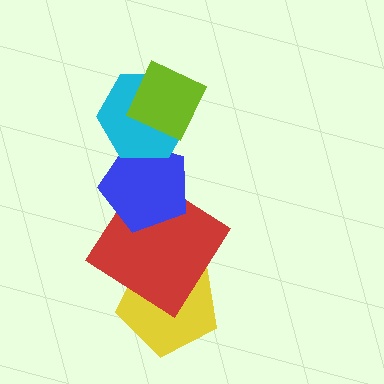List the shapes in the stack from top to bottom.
From top to bottom: the lime diamond, the cyan hexagon, the blue pentagon, the red diamond, the yellow pentagon.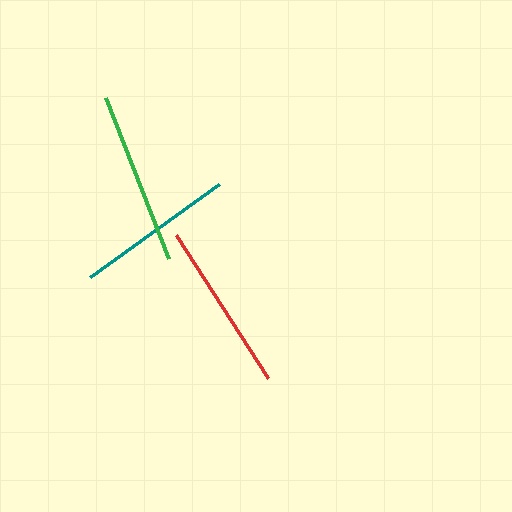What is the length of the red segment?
The red segment is approximately 171 pixels long.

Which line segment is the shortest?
The teal line is the shortest at approximately 159 pixels.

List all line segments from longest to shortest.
From longest to shortest: green, red, teal.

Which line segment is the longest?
The green line is the longest at approximately 173 pixels.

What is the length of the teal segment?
The teal segment is approximately 159 pixels long.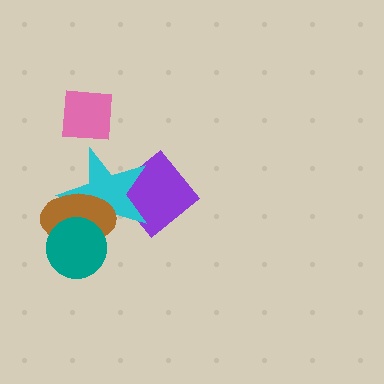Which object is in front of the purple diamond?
The cyan star is in front of the purple diamond.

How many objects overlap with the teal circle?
2 objects overlap with the teal circle.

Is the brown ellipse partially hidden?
Yes, it is partially covered by another shape.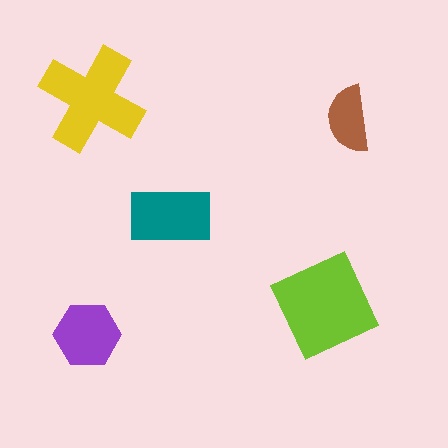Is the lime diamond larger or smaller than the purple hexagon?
Larger.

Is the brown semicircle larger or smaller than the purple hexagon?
Smaller.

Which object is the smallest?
The brown semicircle.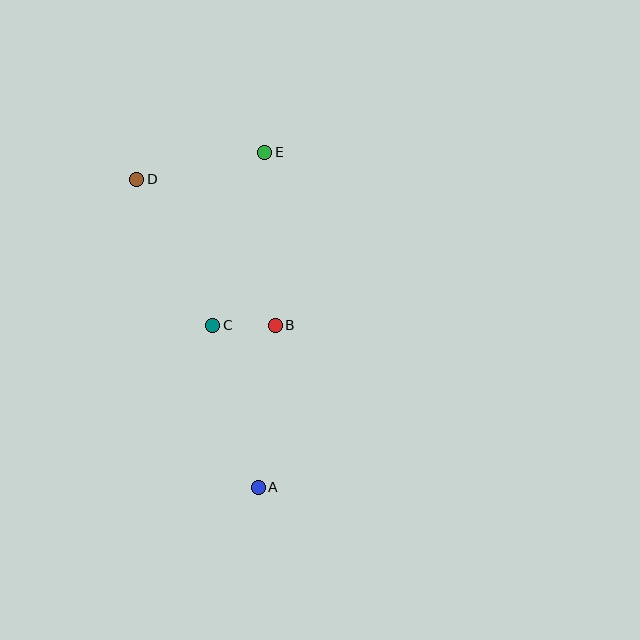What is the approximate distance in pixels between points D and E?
The distance between D and E is approximately 131 pixels.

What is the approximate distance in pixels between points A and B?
The distance between A and B is approximately 163 pixels.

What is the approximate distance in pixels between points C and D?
The distance between C and D is approximately 165 pixels.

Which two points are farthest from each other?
Points A and E are farthest from each other.